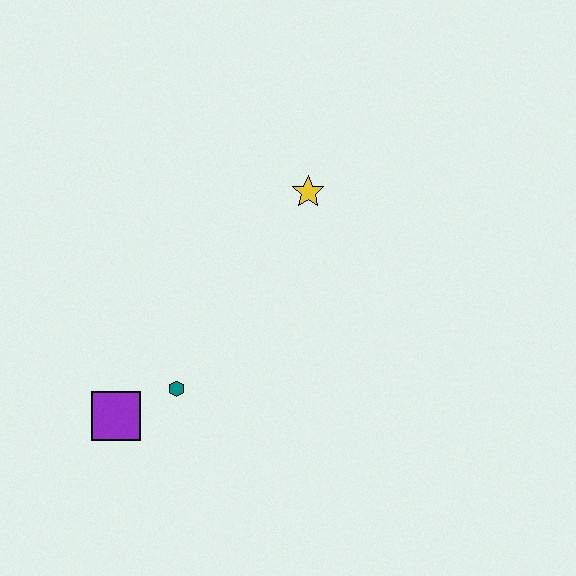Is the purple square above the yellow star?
No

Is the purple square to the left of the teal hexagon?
Yes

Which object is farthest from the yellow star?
The purple square is farthest from the yellow star.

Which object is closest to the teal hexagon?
The purple square is closest to the teal hexagon.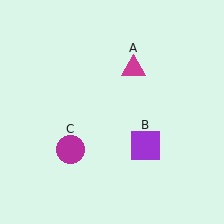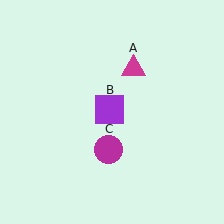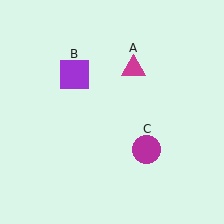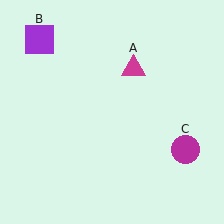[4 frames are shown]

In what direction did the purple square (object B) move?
The purple square (object B) moved up and to the left.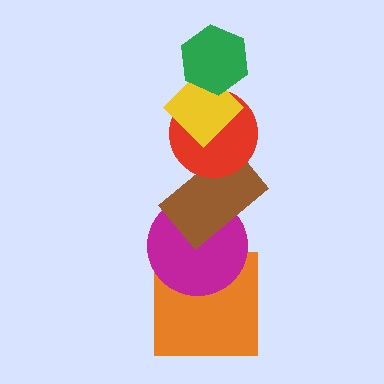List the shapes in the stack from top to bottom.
From top to bottom: the green hexagon, the yellow diamond, the red circle, the brown rectangle, the magenta circle, the orange square.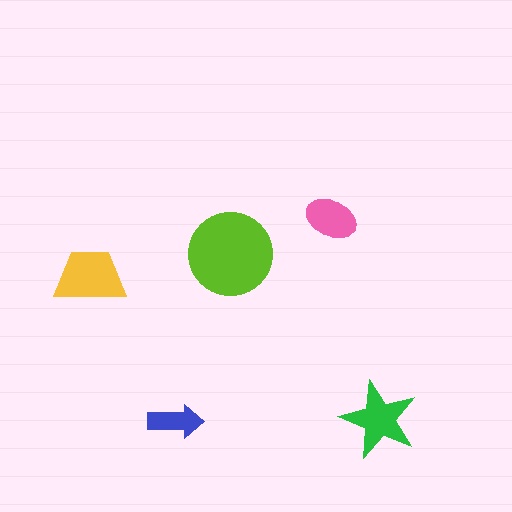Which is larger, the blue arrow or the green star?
The green star.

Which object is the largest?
The lime circle.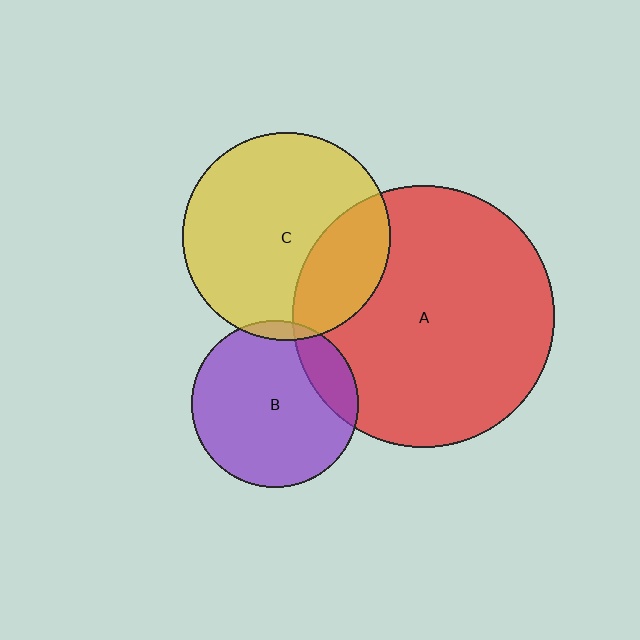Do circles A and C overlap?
Yes.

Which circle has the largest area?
Circle A (red).